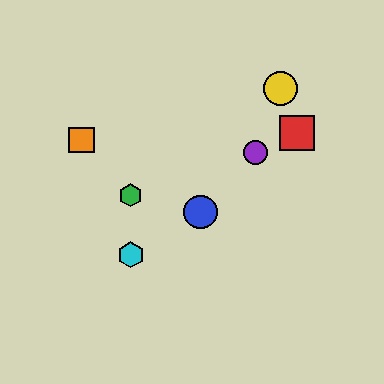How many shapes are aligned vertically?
2 shapes (the green hexagon, the cyan hexagon) are aligned vertically.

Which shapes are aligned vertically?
The green hexagon, the cyan hexagon are aligned vertically.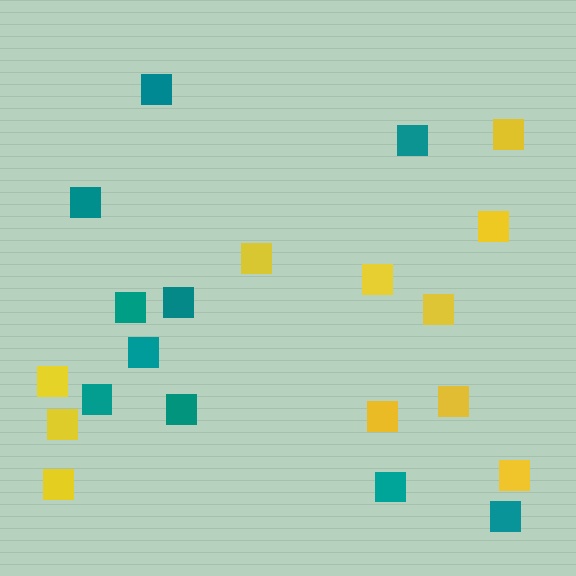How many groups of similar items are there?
There are 2 groups: one group of yellow squares (11) and one group of teal squares (10).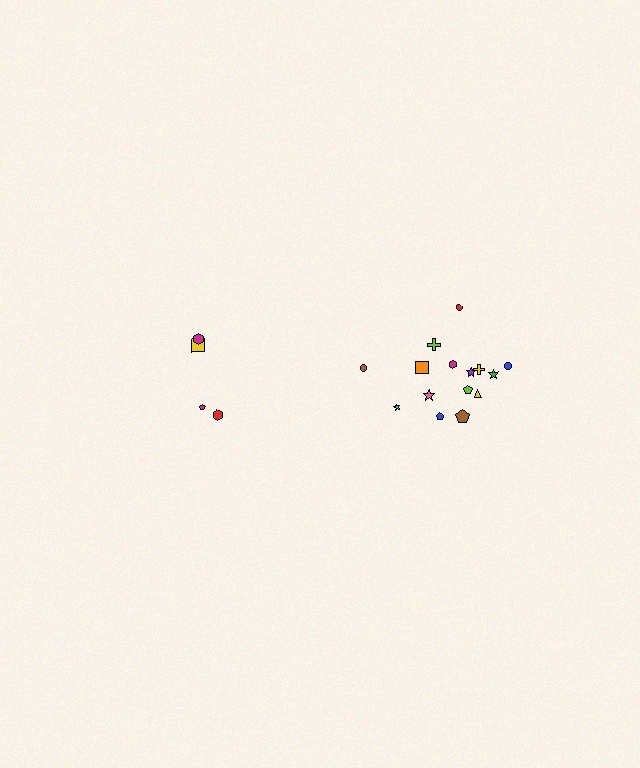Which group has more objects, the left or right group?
The right group.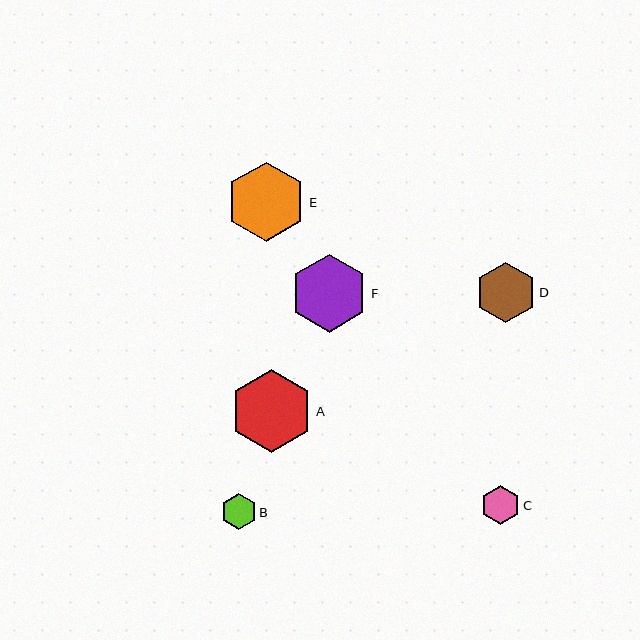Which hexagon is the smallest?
Hexagon B is the smallest with a size of approximately 36 pixels.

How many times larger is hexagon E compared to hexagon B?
Hexagon E is approximately 2.2 times the size of hexagon B.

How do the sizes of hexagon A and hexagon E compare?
Hexagon A and hexagon E are approximately the same size.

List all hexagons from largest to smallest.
From largest to smallest: A, E, F, D, C, B.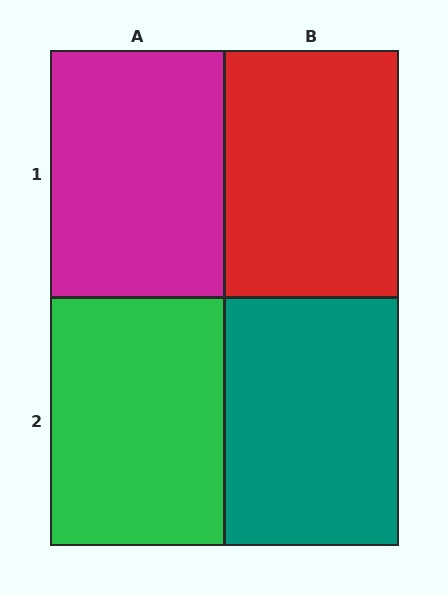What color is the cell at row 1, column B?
Red.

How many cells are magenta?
1 cell is magenta.